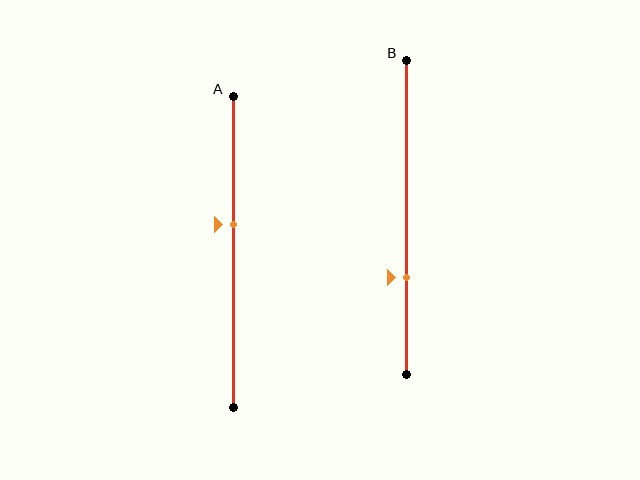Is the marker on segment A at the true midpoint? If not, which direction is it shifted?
No, the marker on segment A is shifted upward by about 9% of the segment length.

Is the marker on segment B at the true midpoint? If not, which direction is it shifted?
No, the marker on segment B is shifted downward by about 19% of the segment length.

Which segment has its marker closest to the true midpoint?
Segment A has its marker closest to the true midpoint.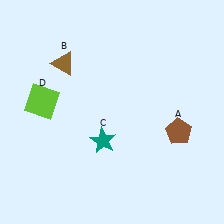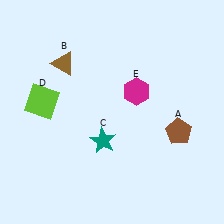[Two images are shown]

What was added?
A magenta hexagon (E) was added in Image 2.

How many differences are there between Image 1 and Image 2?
There is 1 difference between the two images.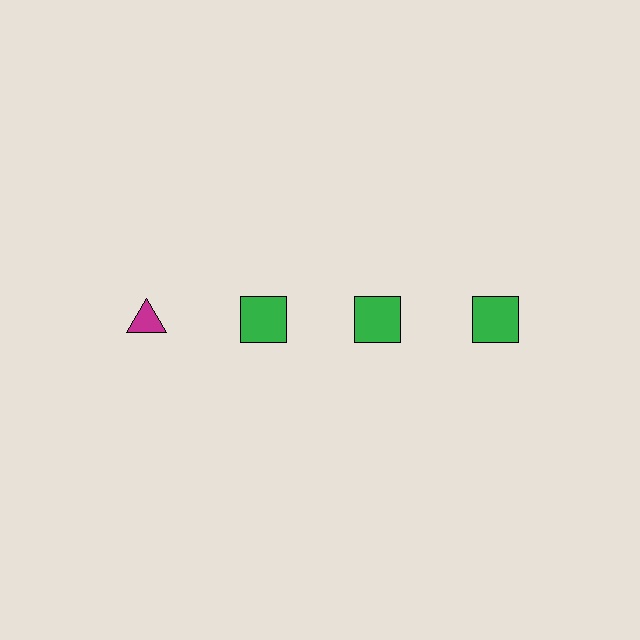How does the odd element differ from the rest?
It differs in both color (magenta instead of green) and shape (triangle instead of square).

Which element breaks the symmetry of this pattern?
The magenta triangle in the top row, leftmost column breaks the symmetry. All other shapes are green squares.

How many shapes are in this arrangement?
There are 4 shapes arranged in a grid pattern.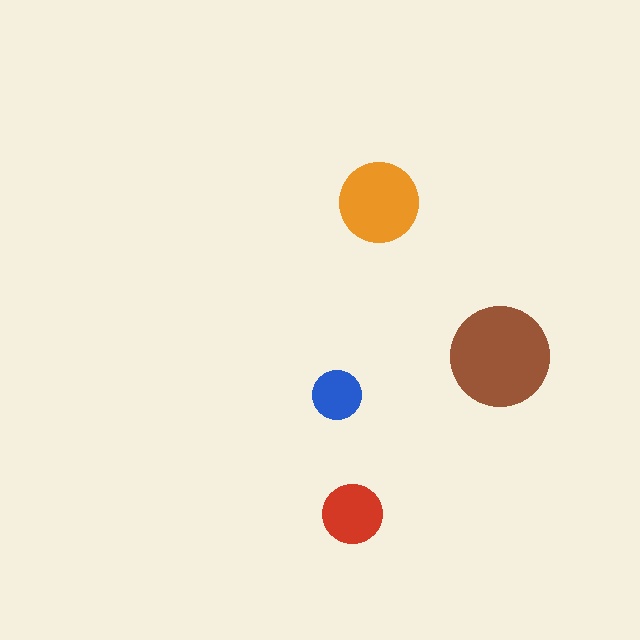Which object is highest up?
The orange circle is topmost.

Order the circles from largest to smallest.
the brown one, the orange one, the red one, the blue one.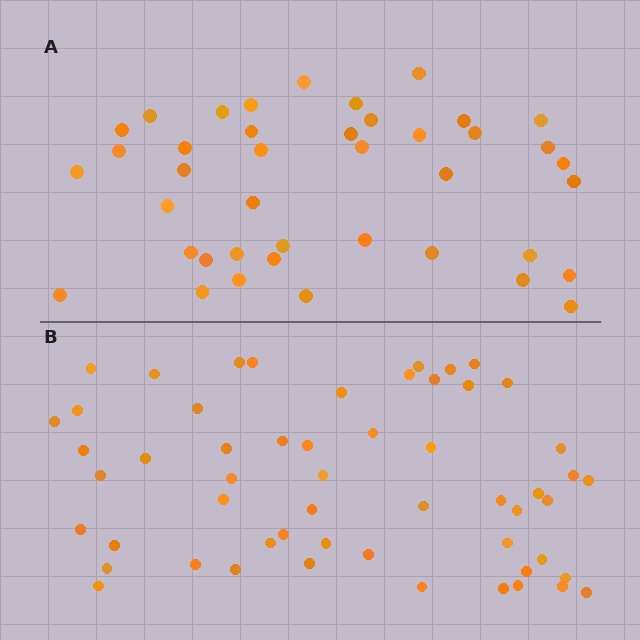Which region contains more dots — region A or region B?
Region B (the bottom region) has more dots.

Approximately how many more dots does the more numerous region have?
Region B has approximately 15 more dots than region A.